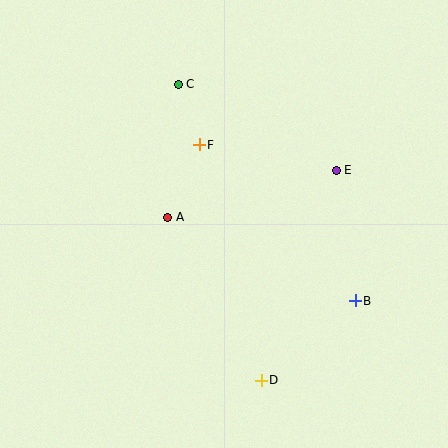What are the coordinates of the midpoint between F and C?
The midpoint between F and C is at (189, 115).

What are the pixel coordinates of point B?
Point B is at (355, 301).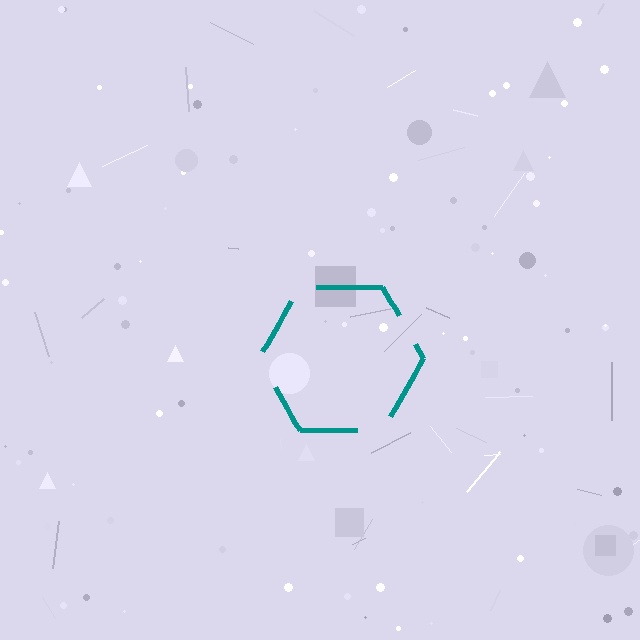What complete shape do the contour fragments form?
The contour fragments form a hexagon.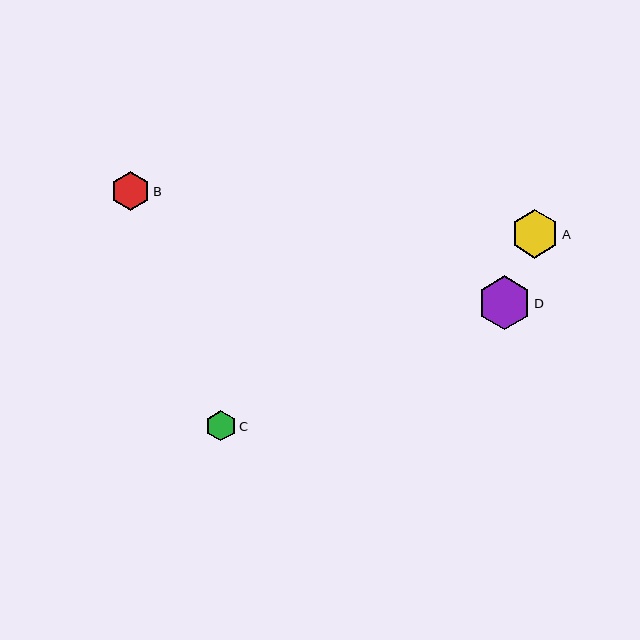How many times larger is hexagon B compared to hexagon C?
Hexagon B is approximately 1.3 times the size of hexagon C.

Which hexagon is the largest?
Hexagon D is the largest with a size of approximately 54 pixels.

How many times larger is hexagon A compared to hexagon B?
Hexagon A is approximately 1.2 times the size of hexagon B.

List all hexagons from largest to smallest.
From largest to smallest: D, A, B, C.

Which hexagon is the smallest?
Hexagon C is the smallest with a size of approximately 30 pixels.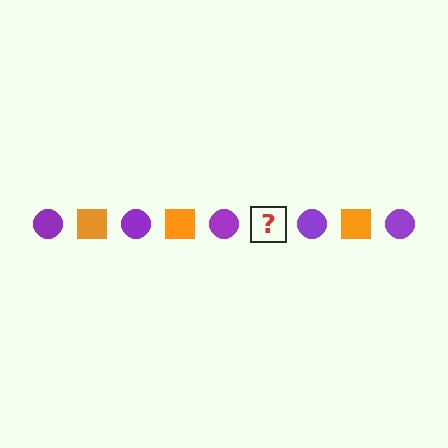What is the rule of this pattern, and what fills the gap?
The rule is that the pattern alternates between purple circle and orange square. The gap should be filled with an orange square.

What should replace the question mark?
The question mark should be replaced with an orange square.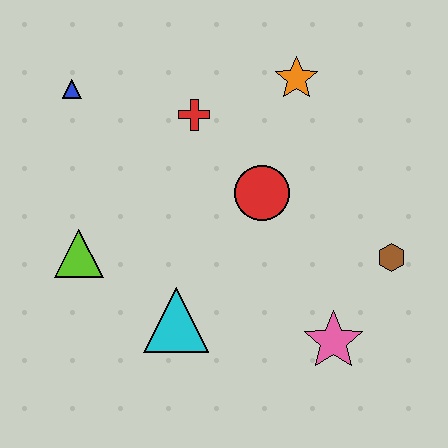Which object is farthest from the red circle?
The blue triangle is farthest from the red circle.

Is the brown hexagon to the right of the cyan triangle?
Yes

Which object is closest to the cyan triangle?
The lime triangle is closest to the cyan triangle.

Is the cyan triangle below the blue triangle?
Yes